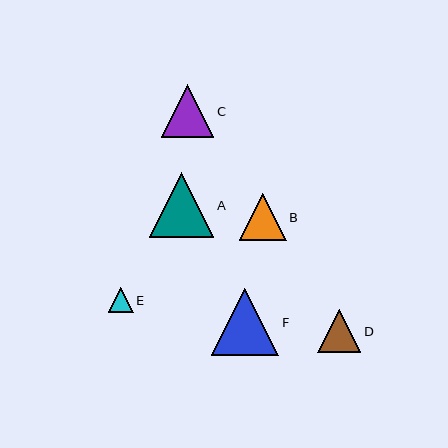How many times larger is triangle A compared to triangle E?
Triangle A is approximately 2.6 times the size of triangle E.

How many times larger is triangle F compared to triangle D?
Triangle F is approximately 1.6 times the size of triangle D.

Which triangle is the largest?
Triangle F is the largest with a size of approximately 68 pixels.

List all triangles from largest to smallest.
From largest to smallest: F, A, C, B, D, E.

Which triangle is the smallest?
Triangle E is the smallest with a size of approximately 25 pixels.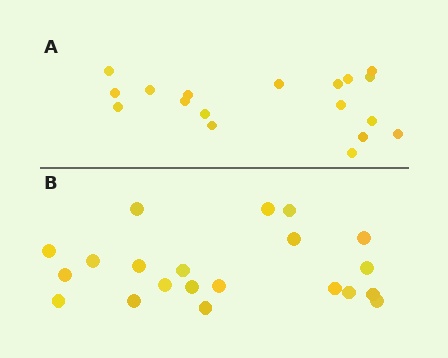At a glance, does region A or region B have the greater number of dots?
Region B (the bottom region) has more dots.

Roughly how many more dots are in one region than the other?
Region B has just a few more — roughly 2 or 3 more dots than region A.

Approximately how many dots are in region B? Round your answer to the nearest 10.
About 20 dots. (The exact count is 21, which rounds to 20.)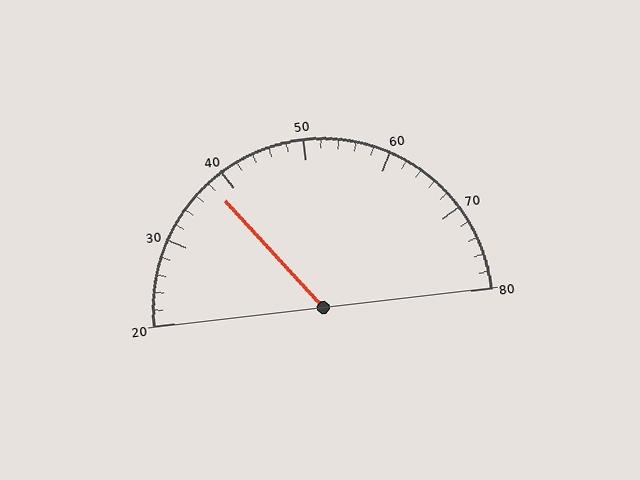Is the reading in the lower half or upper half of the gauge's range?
The reading is in the lower half of the range (20 to 80).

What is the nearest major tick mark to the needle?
The nearest major tick mark is 40.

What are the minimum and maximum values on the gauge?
The gauge ranges from 20 to 80.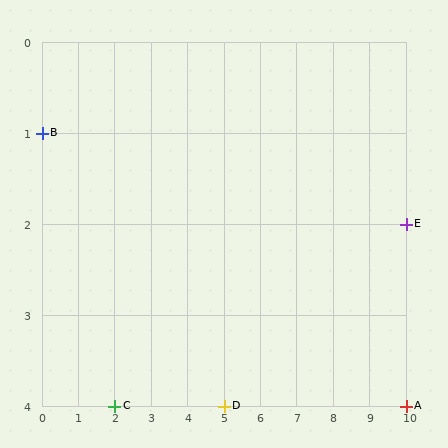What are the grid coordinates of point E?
Point E is at grid coordinates (10, 2).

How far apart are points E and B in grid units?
Points E and B are 10 columns and 1 row apart (about 10.0 grid units diagonally).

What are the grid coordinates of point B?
Point B is at grid coordinates (0, 1).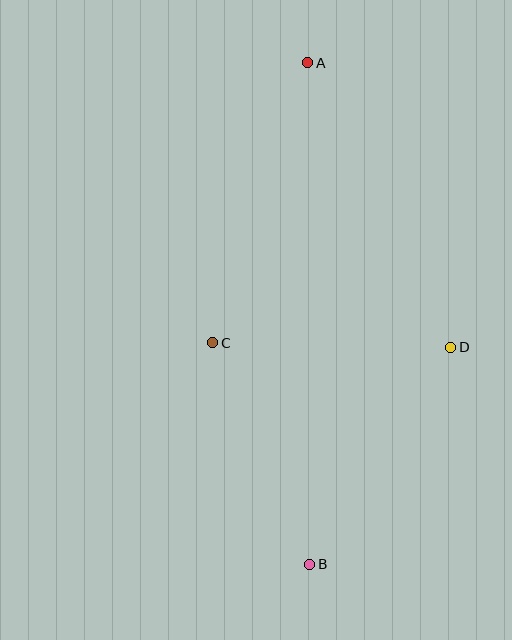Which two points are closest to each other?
Points C and D are closest to each other.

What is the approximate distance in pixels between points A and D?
The distance between A and D is approximately 318 pixels.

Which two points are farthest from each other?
Points A and B are farthest from each other.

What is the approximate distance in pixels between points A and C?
The distance between A and C is approximately 296 pixels.